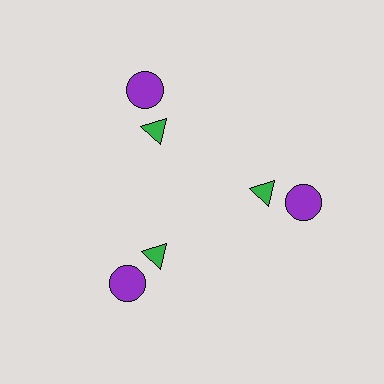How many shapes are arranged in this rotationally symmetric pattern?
There are 6 shapes, arranged in 3 groups of 2.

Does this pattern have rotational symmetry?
Yes, this pattern has 3-fold rotational symmetry. It looks the same after rotating 120 degrees around the center.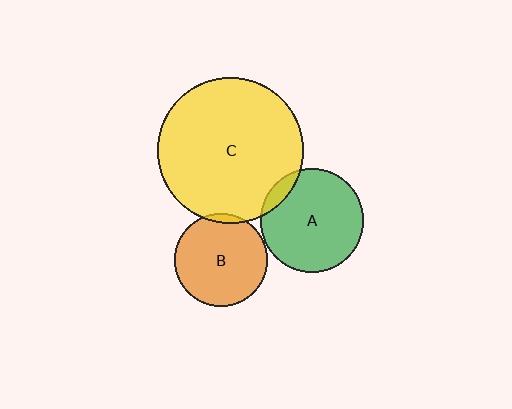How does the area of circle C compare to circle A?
Approximately 2.0 times.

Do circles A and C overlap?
Yes.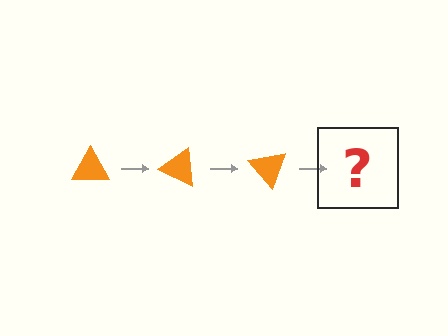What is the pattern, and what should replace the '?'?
The pattern is that the triangle rotates 25 degrees each step. The '?' should be an orange triangle rotated 75 degrees.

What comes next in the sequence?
The next element should be an orange triangle rotated 75 degrees.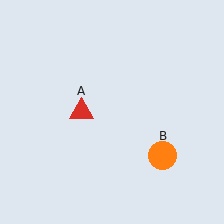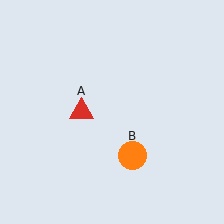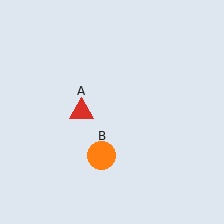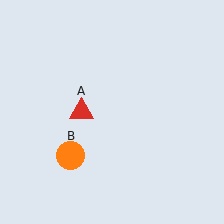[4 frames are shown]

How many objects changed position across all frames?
1 object changed position: orange circle (object B).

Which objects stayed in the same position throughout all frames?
Red triangle (object A) remained stationary.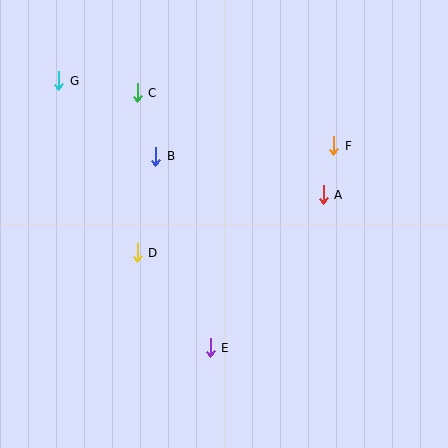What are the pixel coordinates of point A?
Point A is at (323, 195).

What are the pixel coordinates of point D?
Point D is at (137, 253).